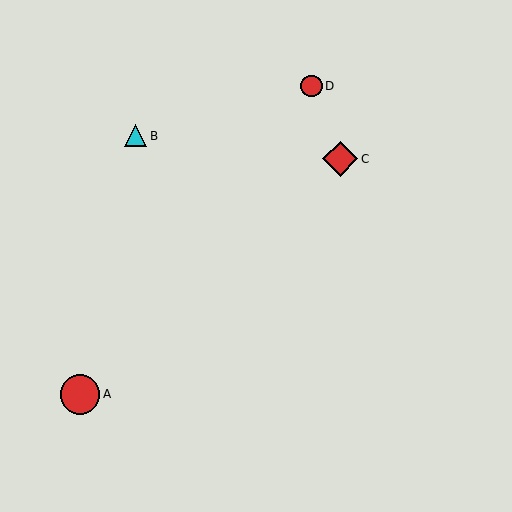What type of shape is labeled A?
Shape A is a red circle.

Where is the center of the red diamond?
The center of the red diamond is at (340, 159).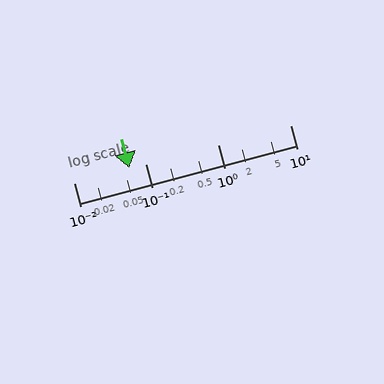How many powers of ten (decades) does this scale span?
The scale spans 3 decades, from 0.01 to 10.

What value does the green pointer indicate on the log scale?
The pointer indicates approximately 0.059.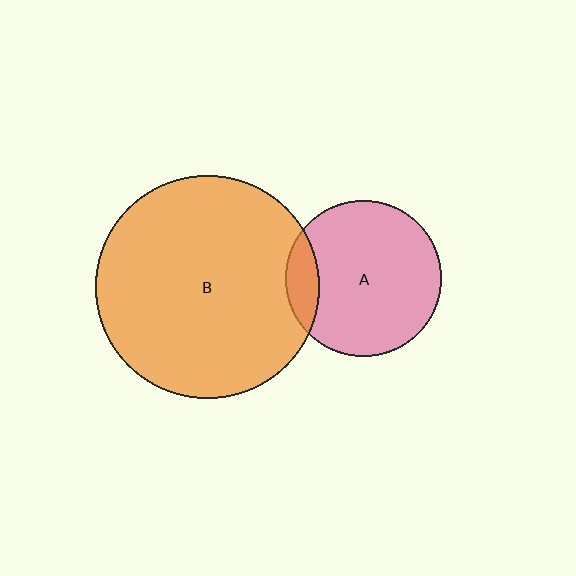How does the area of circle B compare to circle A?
Approximately 2.1 times.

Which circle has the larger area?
Circle B (orange).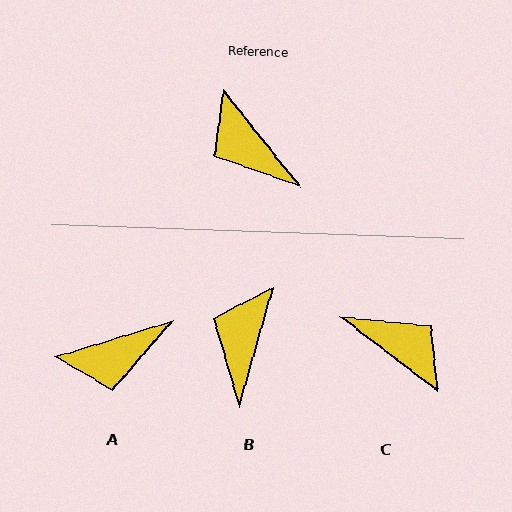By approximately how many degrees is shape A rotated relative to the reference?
Approximately 68 degrees counter-clockwise.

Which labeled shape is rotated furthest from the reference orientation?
C, about 166 degrees away.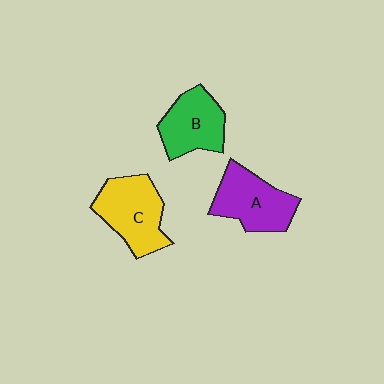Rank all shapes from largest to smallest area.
From largest to smallest: C (yellow), A (purple), B (green).